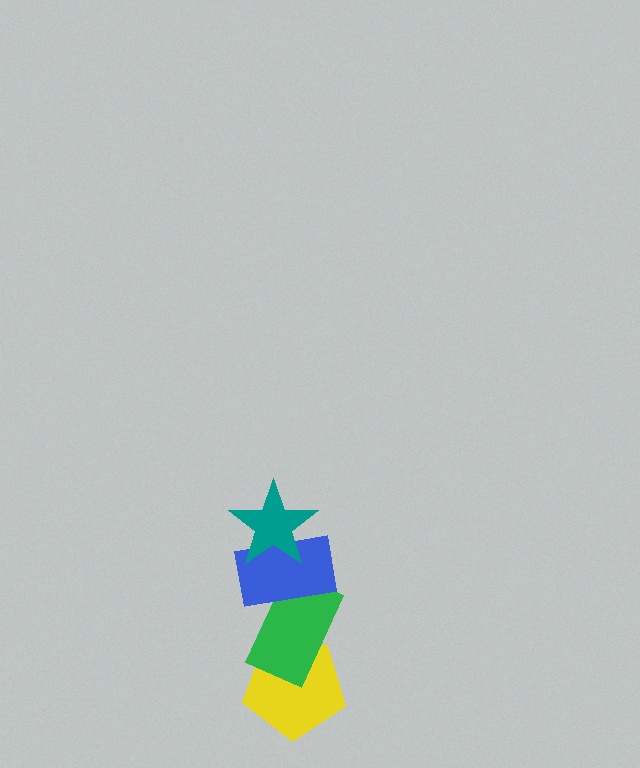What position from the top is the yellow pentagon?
The yellow pentagon is 4th from the top.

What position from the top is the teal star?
The teal star is 1st from the top.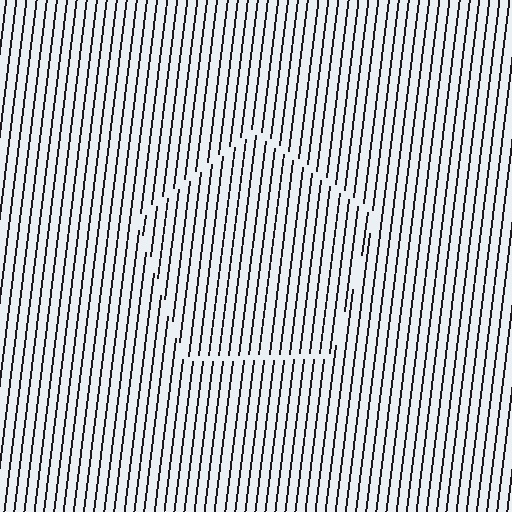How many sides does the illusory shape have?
5 sides — the line-ends trace a pentagon.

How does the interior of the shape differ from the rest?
The interior of the shape contains the same grating, shifted by half a period — the contour is defined by the phase discontinuity where line-ends from the inner and outer gratings abut.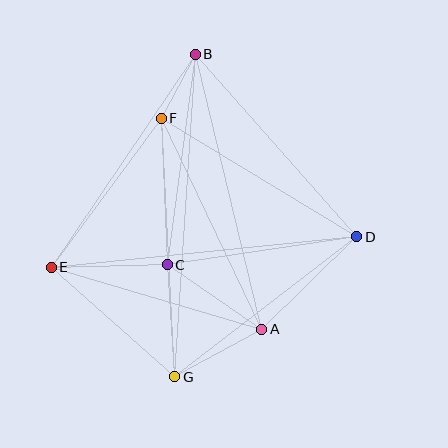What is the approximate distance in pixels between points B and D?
The distance between B and D is approximately 244 pixels.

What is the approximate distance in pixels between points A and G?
The distance between A and G is approximately 99 pixels.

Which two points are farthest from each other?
Points B and G are farthest from each other.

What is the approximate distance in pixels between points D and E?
The distance between D and E is approximately 307 pixels.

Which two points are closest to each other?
Points B and F are closest to each other.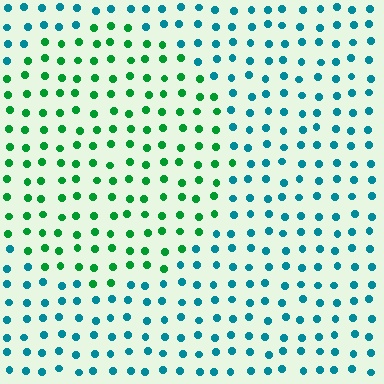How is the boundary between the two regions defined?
The boundary is defined purely by a slight shift in hue (about 50 degrees). Spacing, size, and orientation are identical on both sides.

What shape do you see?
I see a circle.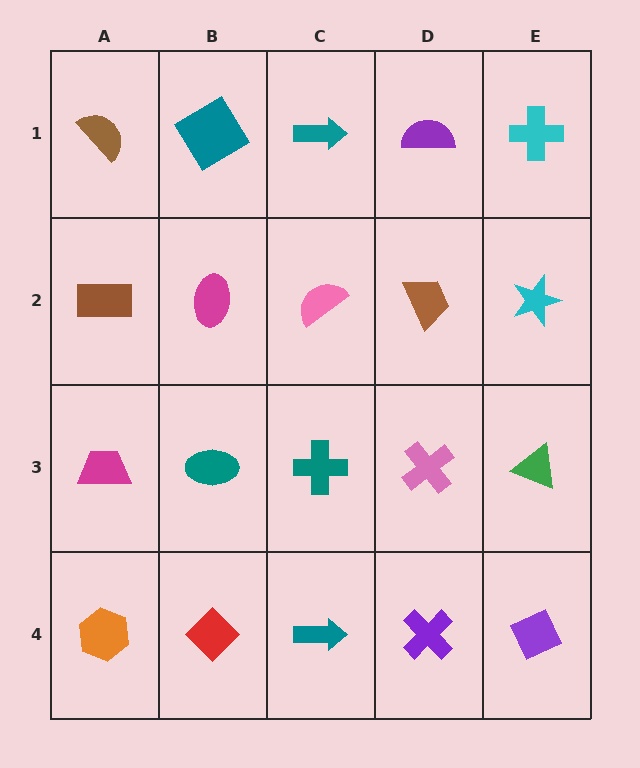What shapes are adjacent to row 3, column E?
A cyan star (row 2, column E), a purple diamond (row 4, column E), a pink cross (row 3, column D).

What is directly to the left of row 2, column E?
A brown trapezoid.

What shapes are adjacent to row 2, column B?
A teal diamond (row 1, column B), a teal ellipse (row 3, column B), a brown rectangle (row 2, column A), a pink semicircle (row 2, column C).